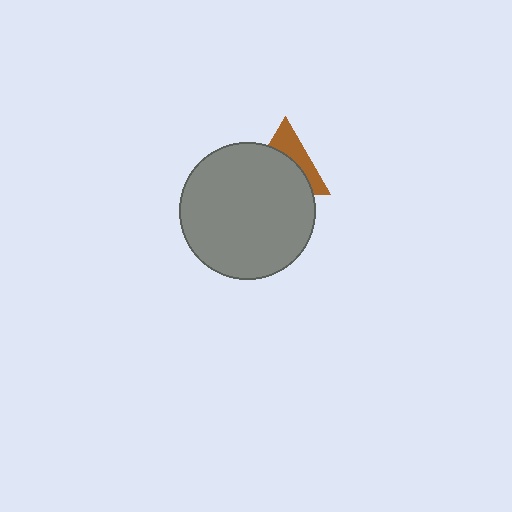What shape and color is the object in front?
The object in front is a gray circle.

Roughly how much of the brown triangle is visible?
A small part of it is visible (roughly 38%).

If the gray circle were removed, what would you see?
You would see the complete brown triangle.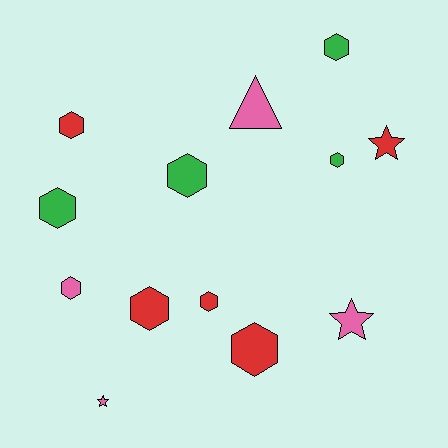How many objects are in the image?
There are 13 objects.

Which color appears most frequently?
Red, with 5 objects.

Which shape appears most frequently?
Hexagon, with 9 objects.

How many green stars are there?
There are no green stars.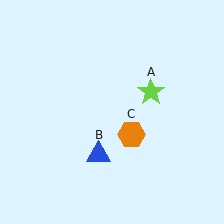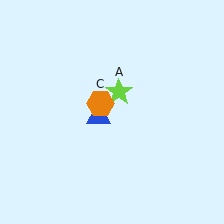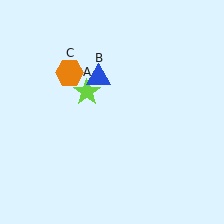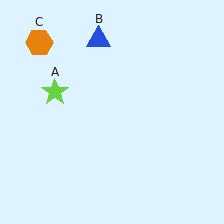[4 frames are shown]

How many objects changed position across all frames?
3 objects changed position: lime star (object A), blue triangle (object B), orange hexagon (object C).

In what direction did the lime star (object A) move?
The lime star (object A) moved left.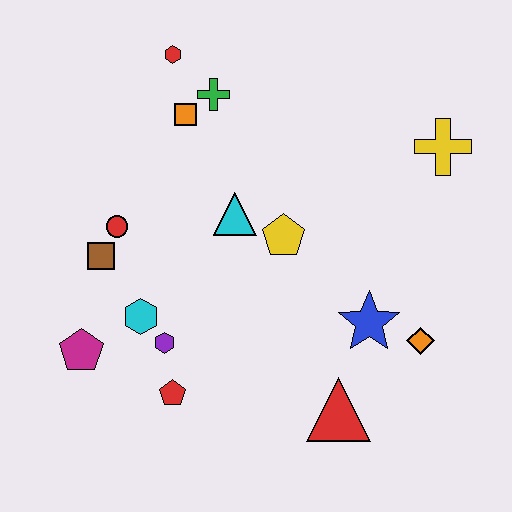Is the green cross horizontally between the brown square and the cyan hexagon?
No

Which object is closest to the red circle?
The brown square is closest to the red circle.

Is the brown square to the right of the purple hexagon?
No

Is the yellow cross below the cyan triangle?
No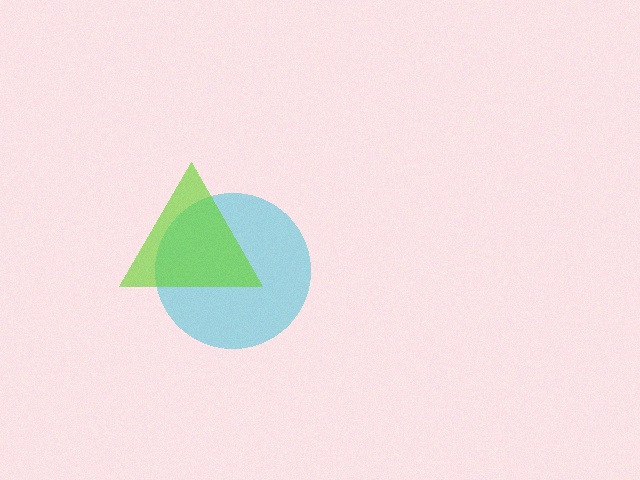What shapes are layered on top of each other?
The layered shapes are: a cyan circle, a lime triangle.